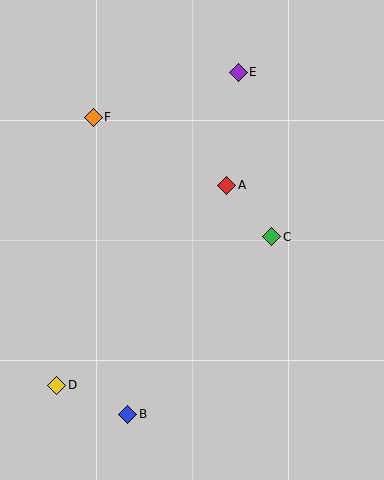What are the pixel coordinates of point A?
Point A is at (227, 185).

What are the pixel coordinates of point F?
Point F is at (93, 117).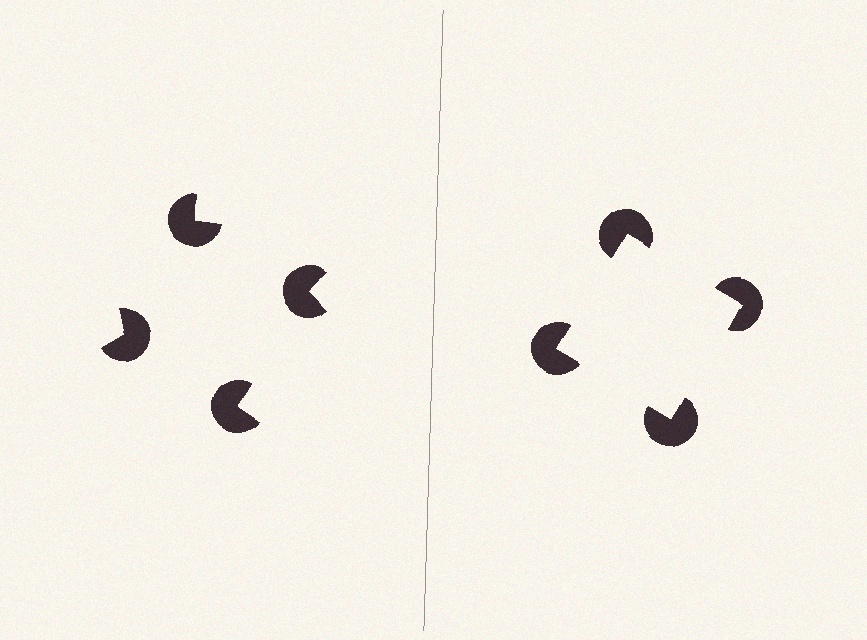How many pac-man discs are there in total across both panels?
8 — 4 on each side.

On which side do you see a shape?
An illusory square appears on the right side. On the left side the wedge cuts are rotated, so no coherent shape forms.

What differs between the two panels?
The pac-man discs are positioned identically on both sides; only the wedge orientations differ. On the right they align to a square; on the left they are misaligned.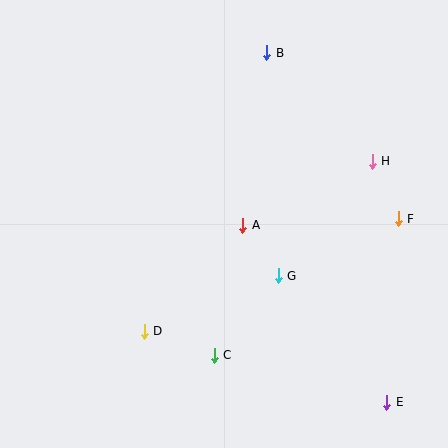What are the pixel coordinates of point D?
Point D is at (144, 331).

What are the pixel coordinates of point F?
Point F is at (398, 219).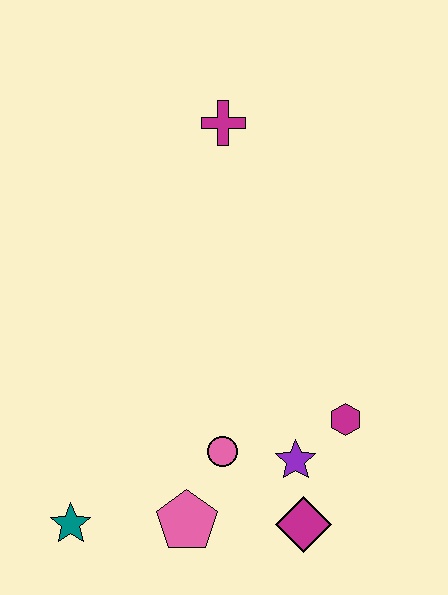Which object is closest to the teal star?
The pink pentagon is closest to the teal star.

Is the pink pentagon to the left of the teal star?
No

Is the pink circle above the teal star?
Yes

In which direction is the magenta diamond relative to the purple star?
The magenta diamond is below the purple star.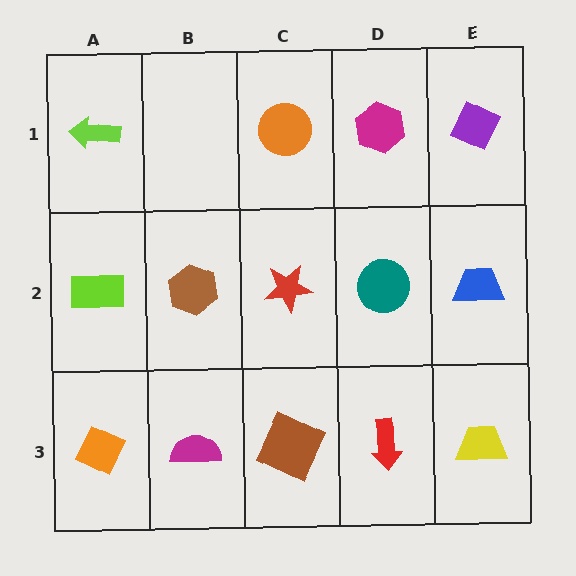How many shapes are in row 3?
5 shapes.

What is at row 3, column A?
An orange diamond.